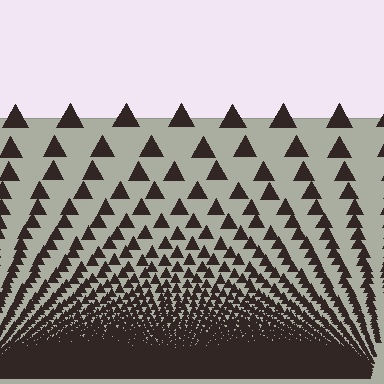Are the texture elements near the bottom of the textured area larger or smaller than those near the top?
Smaller. The gradient is inverted — elements near the bottom are smaller and denser.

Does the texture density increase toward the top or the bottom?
Density increases toward the bottom.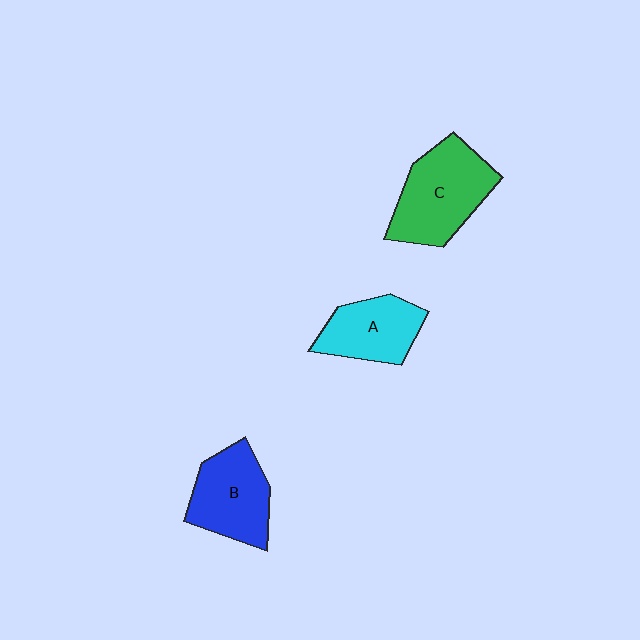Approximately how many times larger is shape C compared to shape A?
Approximately 1.4 times.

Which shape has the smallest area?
Shape A (cyan).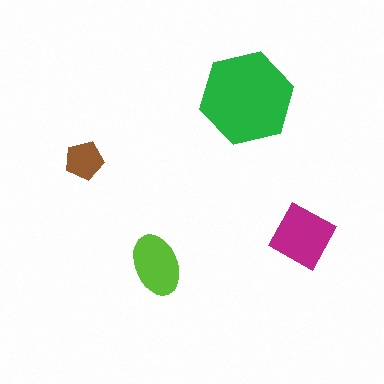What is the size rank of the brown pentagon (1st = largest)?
4th.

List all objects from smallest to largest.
The brown pentagon, the lime ellipse, the magenta square, the green hexagon.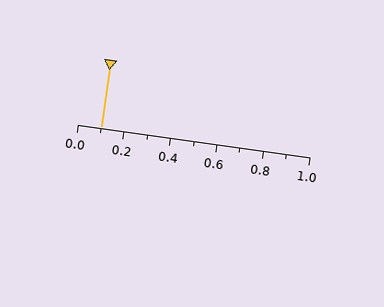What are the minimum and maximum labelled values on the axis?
The axis runs from 0.0 to 1.0.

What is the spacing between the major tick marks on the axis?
The major ticks are spaced 0.2 apart.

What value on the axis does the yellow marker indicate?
The marker indicates approximately 0.1.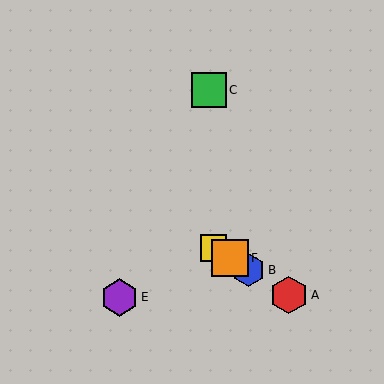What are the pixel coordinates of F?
Object F is at (230, 258).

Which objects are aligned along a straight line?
Objects A, B, D, F are aligned along a straight line.